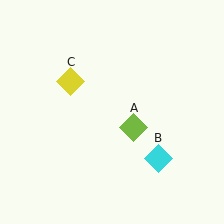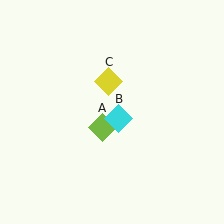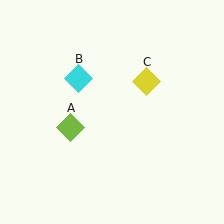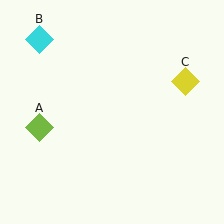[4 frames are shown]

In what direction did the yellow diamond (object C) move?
The yellow diamond (object C) moved right.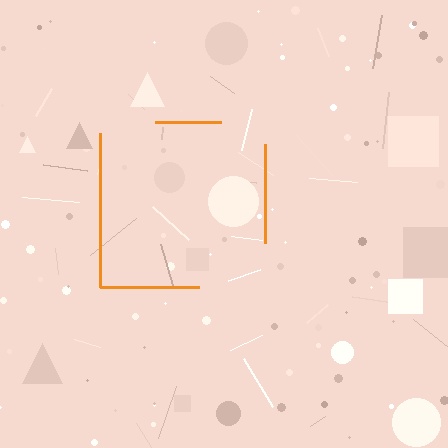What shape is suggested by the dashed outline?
The dashed outline suggests a square.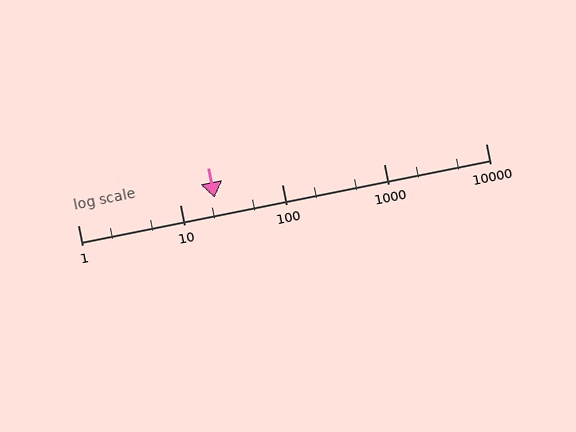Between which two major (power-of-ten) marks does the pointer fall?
The pointer is between 10 and 100.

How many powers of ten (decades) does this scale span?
The scale spans 4 decades, from 1 to 10000.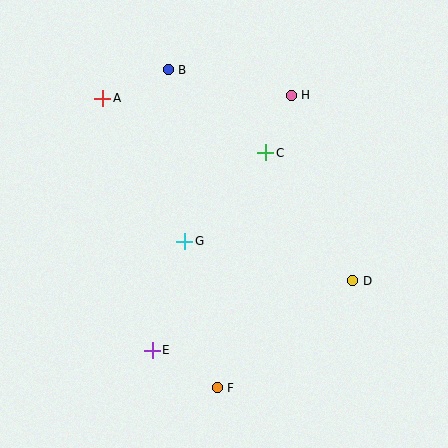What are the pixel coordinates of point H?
Point H is at (291, 95).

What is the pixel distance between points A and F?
The distance between A and F is 311 pixels.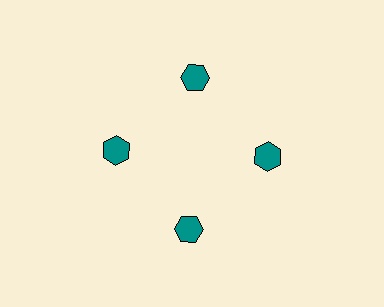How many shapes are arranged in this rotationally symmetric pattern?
There are 4 shapes, arranged in 4 groups of 1.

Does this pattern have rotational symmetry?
Yes, this pattern has 4-fold rotational symmetry. It looks the same after rotating 90 degrees around the center.